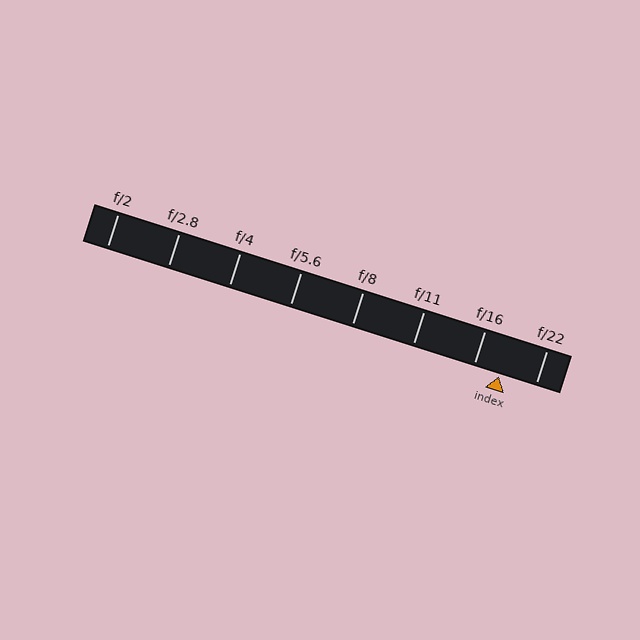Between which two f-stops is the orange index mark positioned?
The index mark is between f/16 and f/22.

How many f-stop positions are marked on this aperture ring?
There are 8 f-stop positions marked.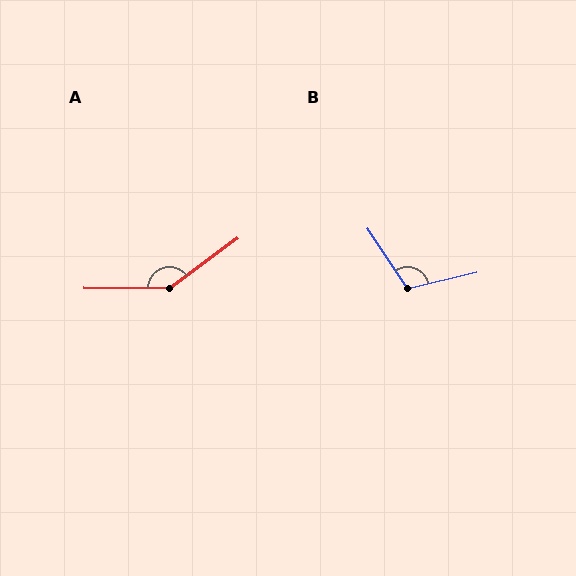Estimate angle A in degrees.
Approximately 143 degrees.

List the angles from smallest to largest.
B (110°), A (143°).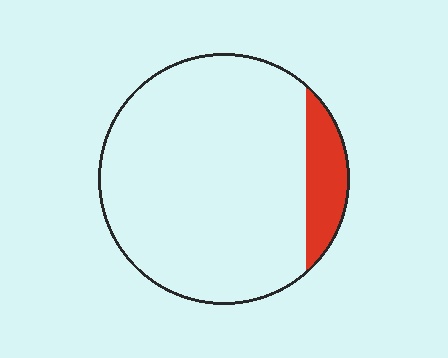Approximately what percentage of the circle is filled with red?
Approximately 10%.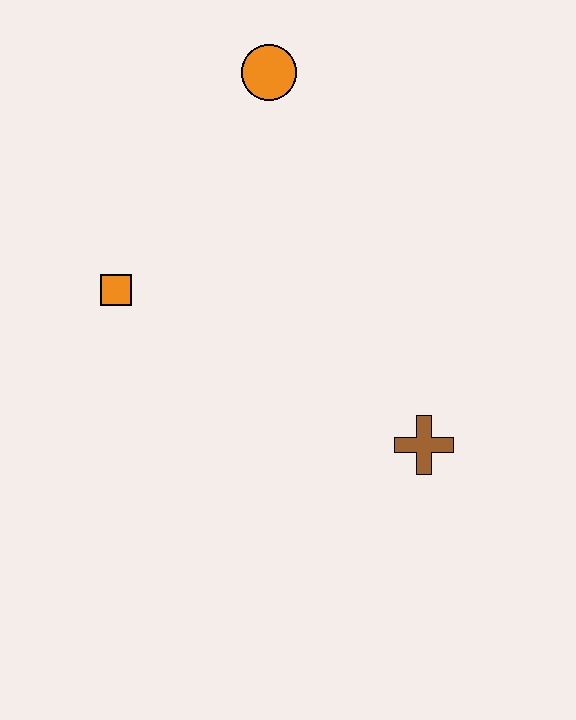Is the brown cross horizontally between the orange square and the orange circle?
No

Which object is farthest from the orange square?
The brown cross is farthest from the orange square.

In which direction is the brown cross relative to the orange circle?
The brown cross is below the orange circle.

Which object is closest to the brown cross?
The orange square is closest to the brown cross.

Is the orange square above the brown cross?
Yes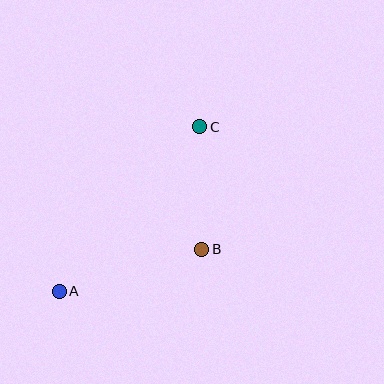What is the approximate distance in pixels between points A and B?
The distance between A and B is approximately 148 pixels.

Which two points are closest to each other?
Points B and C are closest to each other.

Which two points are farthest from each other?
Points A and C are farthest from each other.